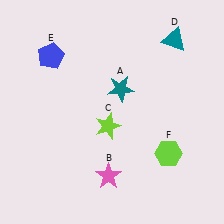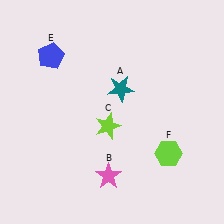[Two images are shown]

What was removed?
The teal triangle (D) was removed in Image 2.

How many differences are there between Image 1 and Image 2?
There is 1 difference between the two images.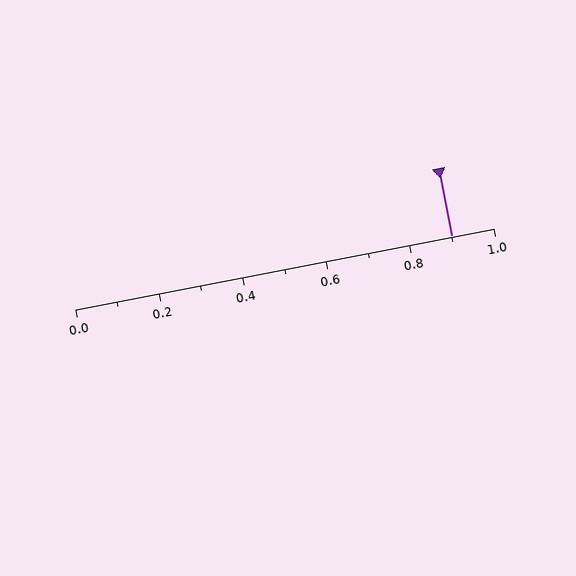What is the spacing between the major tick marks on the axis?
The major ticks are spaced 0.2 apart.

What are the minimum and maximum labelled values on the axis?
The axis runs from 0.0 to 1.0.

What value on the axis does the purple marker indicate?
The marker indicates approximately 0.9.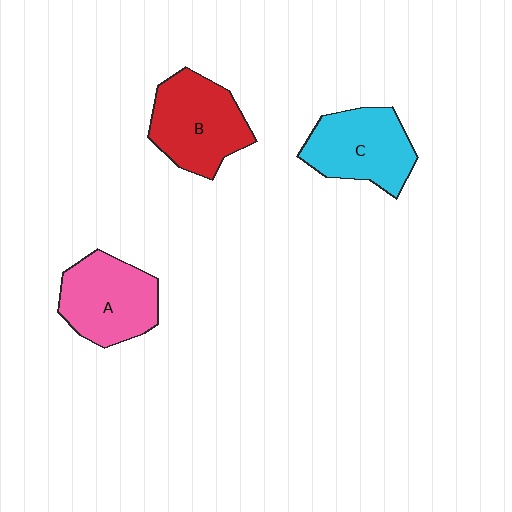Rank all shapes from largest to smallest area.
From largest to smallest: B (red), A (pink), C (cyan).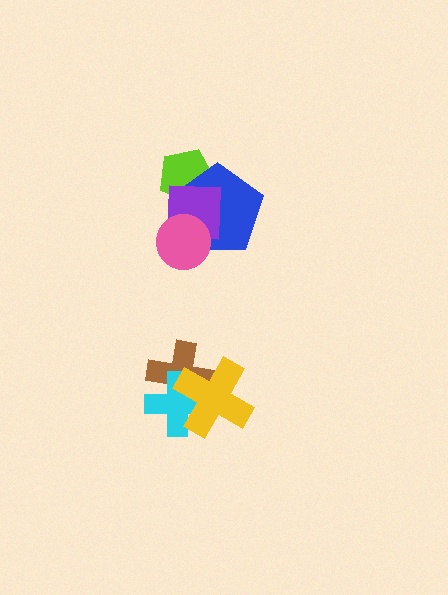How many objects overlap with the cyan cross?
2 objects overlap with the cyan cross.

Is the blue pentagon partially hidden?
Yes, it is partially covered by another shape.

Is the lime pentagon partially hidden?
Yes, it is partially covered by another shape.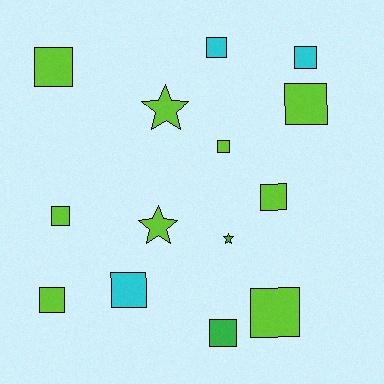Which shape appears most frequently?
Square, with 11 objects.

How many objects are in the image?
There are 14 objects.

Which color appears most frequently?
Lime, with 9 objects.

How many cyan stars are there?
There are no cyan stars.